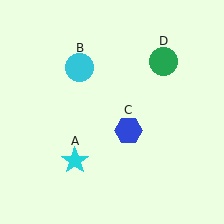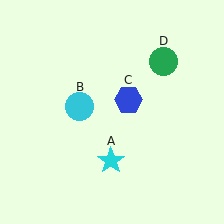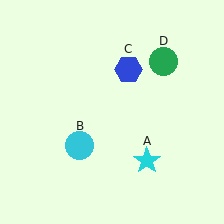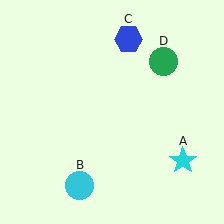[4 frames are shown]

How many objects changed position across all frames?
3 objects changed position: cyan star (object A), cyan circle (object B), blue hexagon (object C).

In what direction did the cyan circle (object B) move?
The cyan circle (object B) moved down.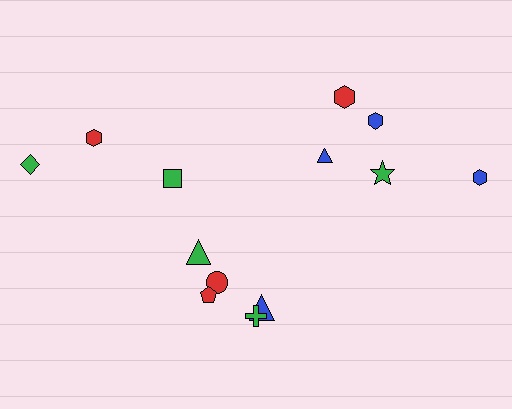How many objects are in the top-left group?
There are 3 objects.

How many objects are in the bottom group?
There are 5 objects.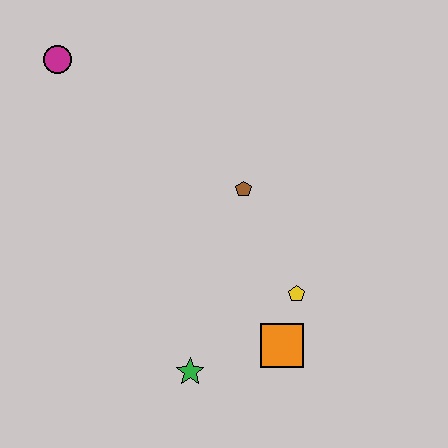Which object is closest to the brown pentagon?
The yellow pentagon is closest to the brown pentagon.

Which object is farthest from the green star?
The magenta circle is farthest from the green star.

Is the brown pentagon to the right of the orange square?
No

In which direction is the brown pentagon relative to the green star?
The brown pentagon is above the green star.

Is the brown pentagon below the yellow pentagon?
No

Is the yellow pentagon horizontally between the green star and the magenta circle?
No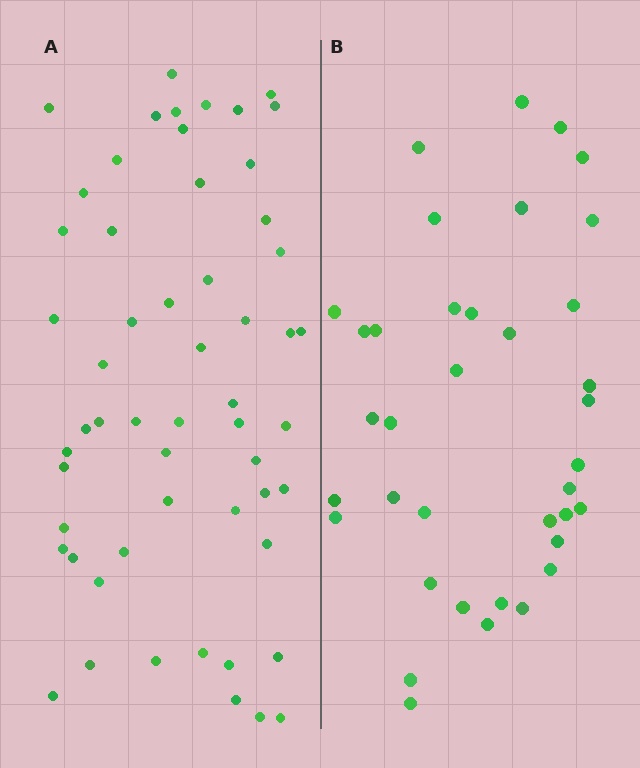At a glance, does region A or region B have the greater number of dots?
Region A (the left region) has more dots.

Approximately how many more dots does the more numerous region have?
Region A has approximately 20 more dots than region B.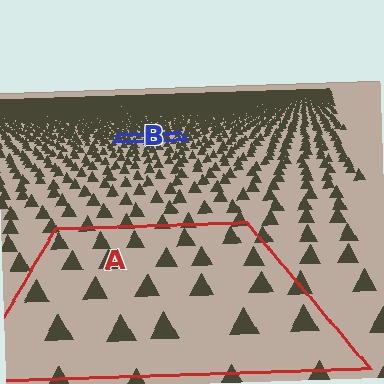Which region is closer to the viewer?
Region A is closer. The texture elements there are larger and more spread out.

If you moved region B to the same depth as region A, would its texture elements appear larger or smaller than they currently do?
They would appear larger. At a closer depth, the same texture elements are projected at a bigger on-screen size.